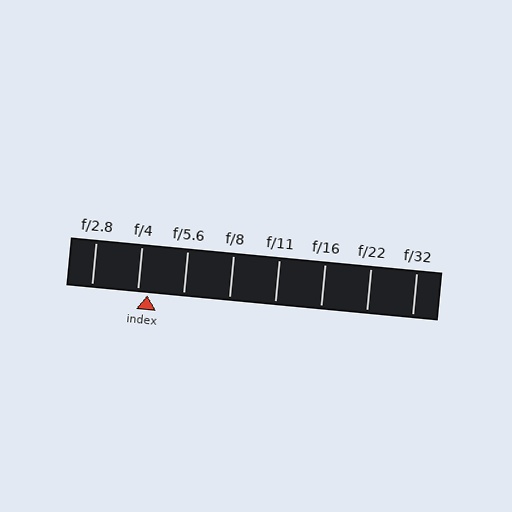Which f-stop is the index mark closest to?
The index mark is closest to f/4.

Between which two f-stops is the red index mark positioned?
The index mark is between f/4 and f/5.6.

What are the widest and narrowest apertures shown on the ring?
The widest aperture shown is f/2.8 and the narrowest is f/32.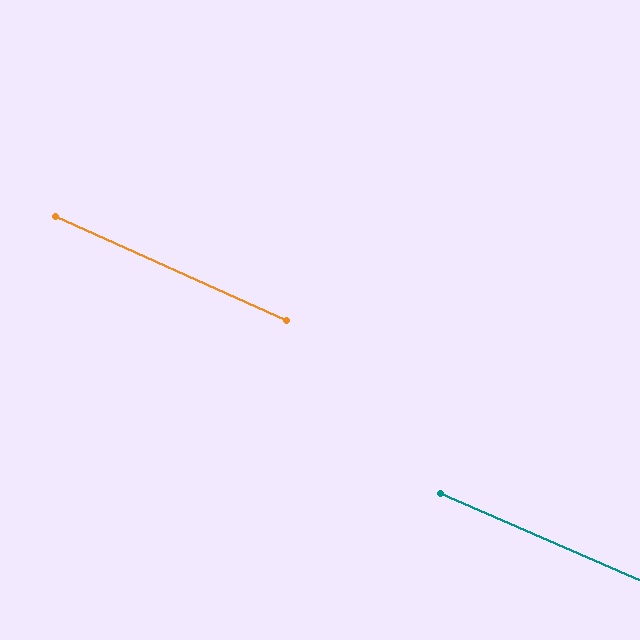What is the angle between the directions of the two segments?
Approximately 1 degree.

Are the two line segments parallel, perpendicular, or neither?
Parallel — their directions differ by only 0.5°.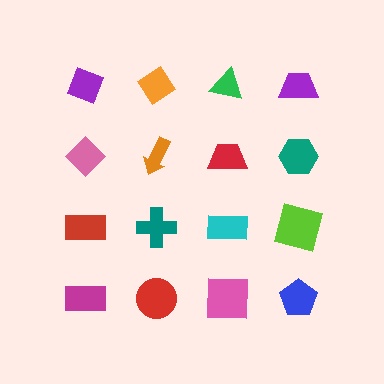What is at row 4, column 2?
A red circle.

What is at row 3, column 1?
A red rectangle.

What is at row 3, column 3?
A cyan rectangle.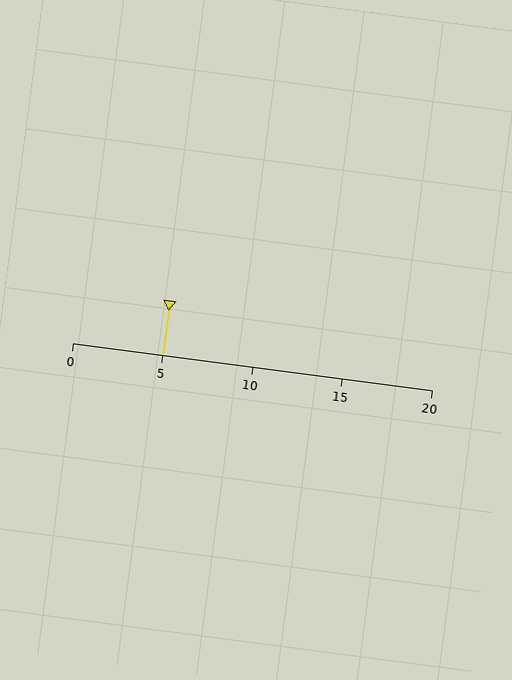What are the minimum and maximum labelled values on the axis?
The axis runs from 0 to 20.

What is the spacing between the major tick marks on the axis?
The major ticks are spaced 5 apart.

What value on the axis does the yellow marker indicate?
The marker indicates approximately 5.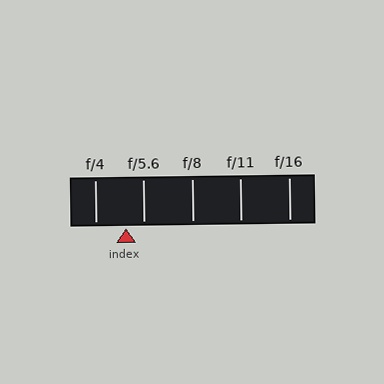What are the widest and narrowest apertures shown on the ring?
The widest aperture shown is f/4 and the narrowest is f/16.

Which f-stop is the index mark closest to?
The index mark is closest to f/5.6.